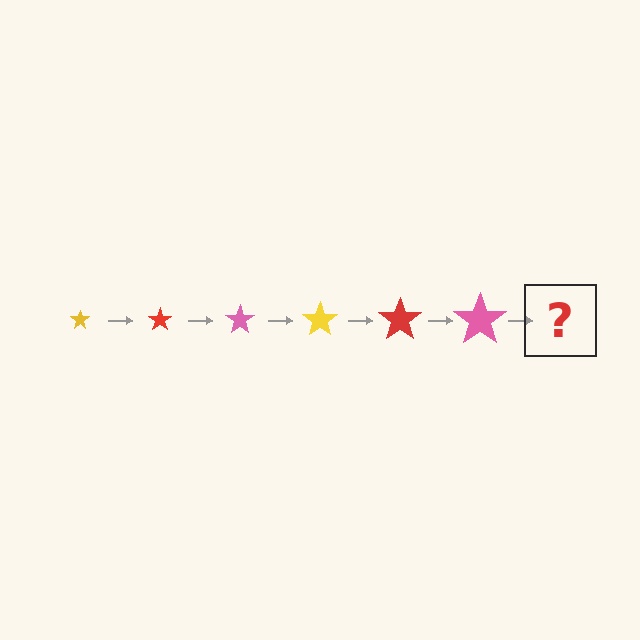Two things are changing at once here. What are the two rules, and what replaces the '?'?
The two rules are that the star grows larger each step and the color cycles through yellow, red, and pink. The '?' should be a yellow star, larger than the previous one.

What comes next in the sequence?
The next element should be a yellow star, larger than the previous one.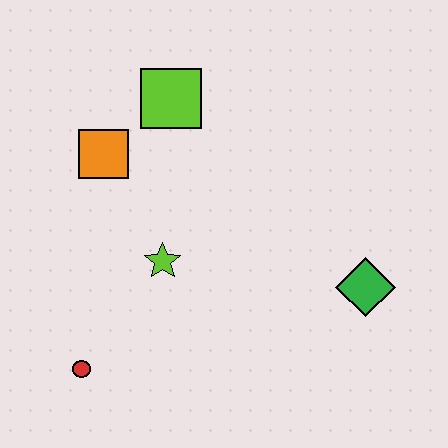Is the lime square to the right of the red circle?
Yes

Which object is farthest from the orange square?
The green diamond is farthest from the orange square.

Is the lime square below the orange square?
No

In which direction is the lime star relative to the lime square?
The lime star is below the lime square.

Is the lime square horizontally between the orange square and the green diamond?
Yes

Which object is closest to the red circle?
The lime star is closest to the red circle.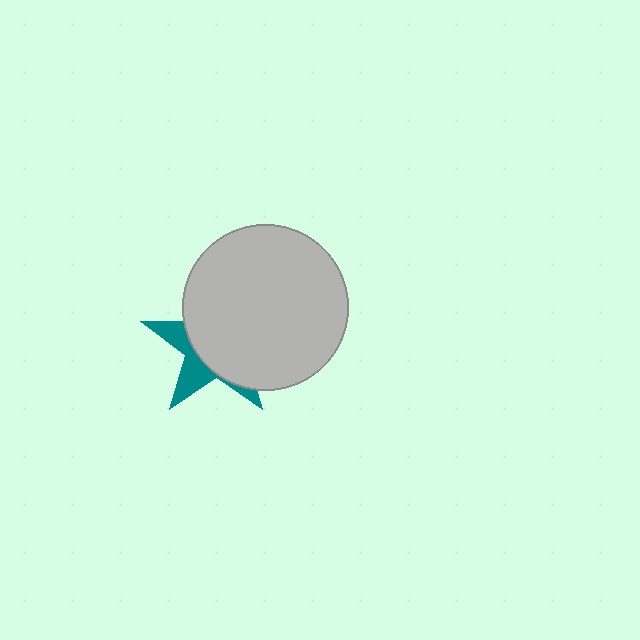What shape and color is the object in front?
The object in front is a light gray circle.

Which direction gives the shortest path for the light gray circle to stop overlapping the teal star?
Moving toward the upper-right gives the shortest separation.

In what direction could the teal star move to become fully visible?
The teal star could move toward the lower-left. That would shift it out from behind the light gray circle entirely.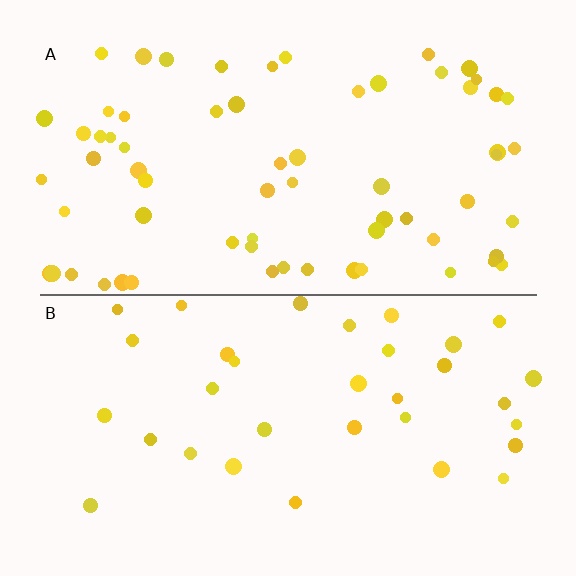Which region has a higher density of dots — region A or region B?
A (the top).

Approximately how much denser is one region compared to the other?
Approximately 2.0× — region A over region B.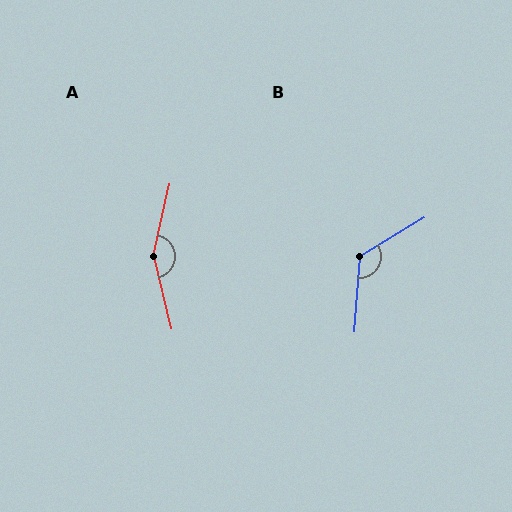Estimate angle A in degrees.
Approximately 154 degrees.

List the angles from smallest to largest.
B (125°), A (154°).